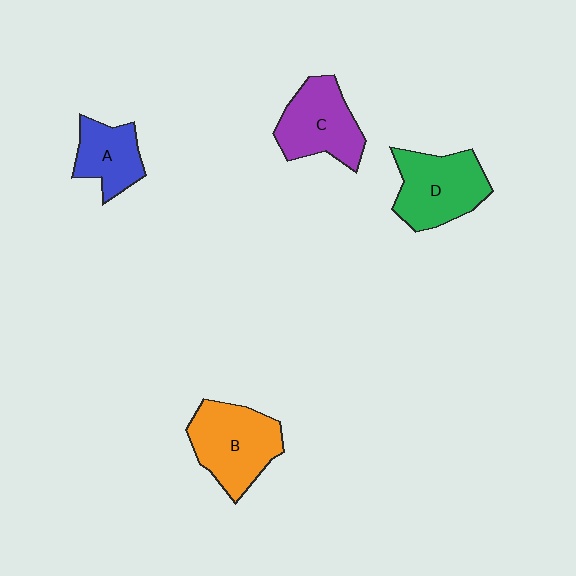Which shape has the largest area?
Shape B (orange).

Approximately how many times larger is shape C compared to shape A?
Approximately 1.4 times.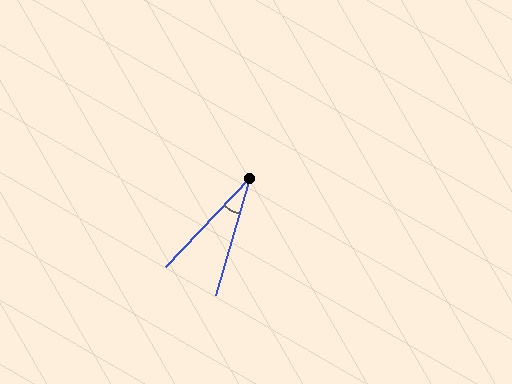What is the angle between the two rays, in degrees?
Approximately 27 degrees.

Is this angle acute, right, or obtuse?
It is acute.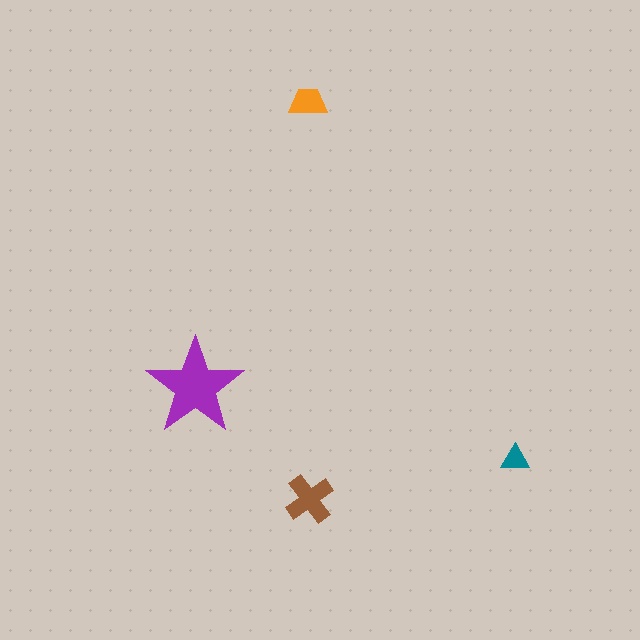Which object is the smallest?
The teal triangle.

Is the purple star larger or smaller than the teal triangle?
Larger.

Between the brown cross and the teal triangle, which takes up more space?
The brown cross.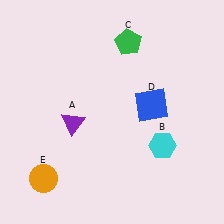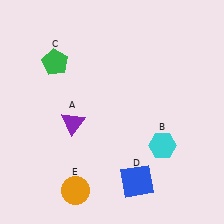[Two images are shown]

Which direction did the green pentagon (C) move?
The green pentagon (C) moved left.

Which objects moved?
The objects that moved are: the green pentagon (C), the blue square (D), the orange circle (E).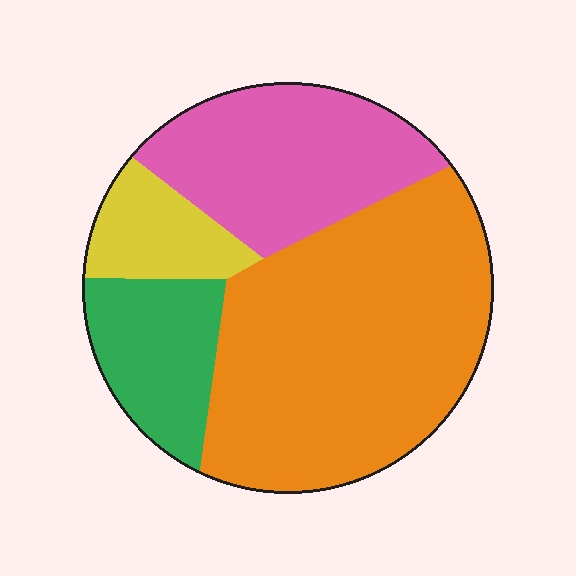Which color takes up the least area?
Yellow, at roughly 10%.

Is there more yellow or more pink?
Pink.